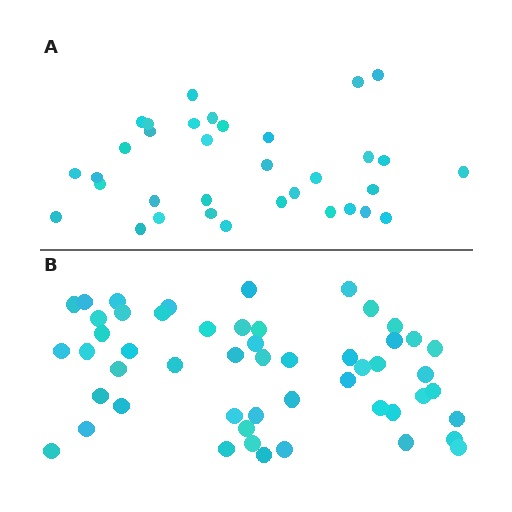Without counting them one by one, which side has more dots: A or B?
Region B (the bottom region) has more dots.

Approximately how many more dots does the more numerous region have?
Region B has approximately 20 more dots than region A.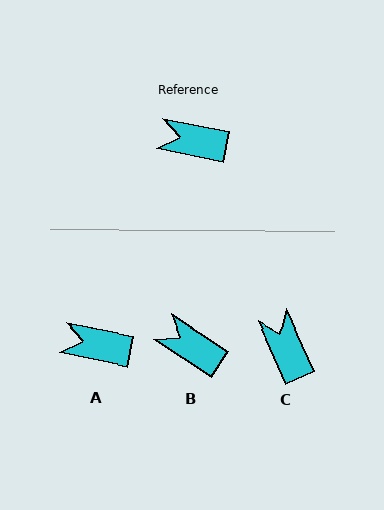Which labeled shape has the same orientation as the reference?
A.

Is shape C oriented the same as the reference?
No, it is off by about 54 degrees.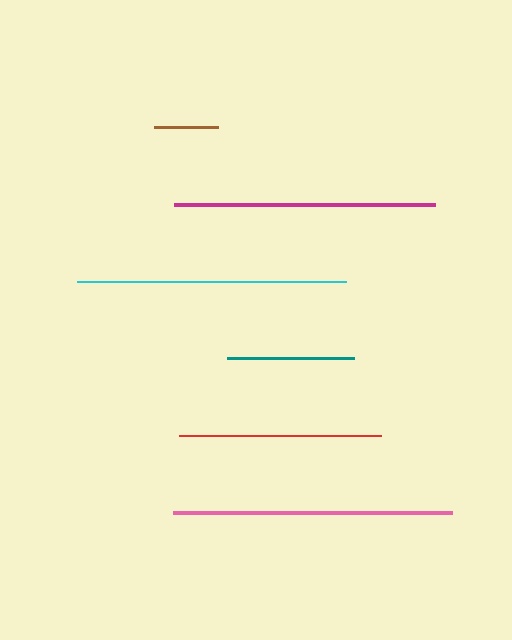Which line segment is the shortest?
The brown line is the shortest at approximately 64 pixels.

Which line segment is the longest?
The pink line is the longest at approximately 279 pixels.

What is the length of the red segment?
The red segment is approximately 202 pixels long.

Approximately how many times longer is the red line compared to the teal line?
The red line is approximately 1.6 times the length of the teal line.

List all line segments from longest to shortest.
From longest to shortest: pink, cyan, magenta, red, teal, brown.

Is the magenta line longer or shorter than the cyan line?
The cyan line is longer than the magenta line.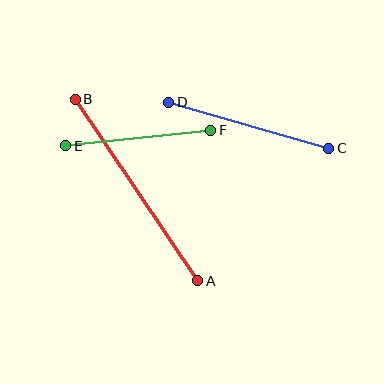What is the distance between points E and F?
The distance is approximately 146 pixels.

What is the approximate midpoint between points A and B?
The midpoint is at approximately (136, 190) pixels.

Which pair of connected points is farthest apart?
Points A and B are farthest apart.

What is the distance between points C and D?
The distance is approximately 167 pixels.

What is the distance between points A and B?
The distance is approximately 219 pixels.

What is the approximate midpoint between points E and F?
The midpoint is at approximately (138, 138) pixels.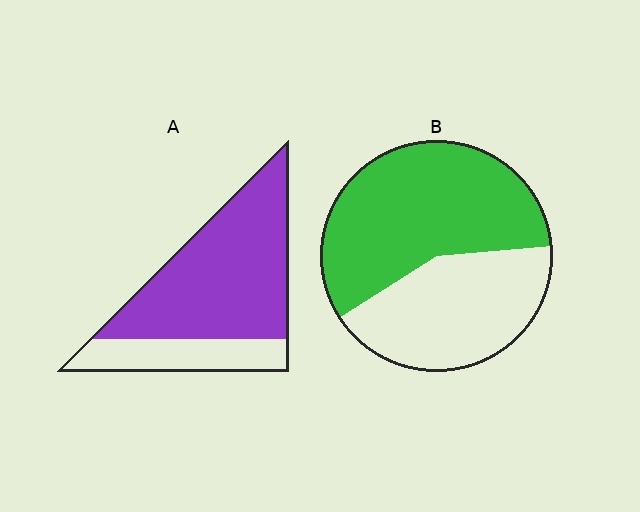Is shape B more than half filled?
Yes.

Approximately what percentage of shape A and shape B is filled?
A is approximately 75% and B is approximately 60%.